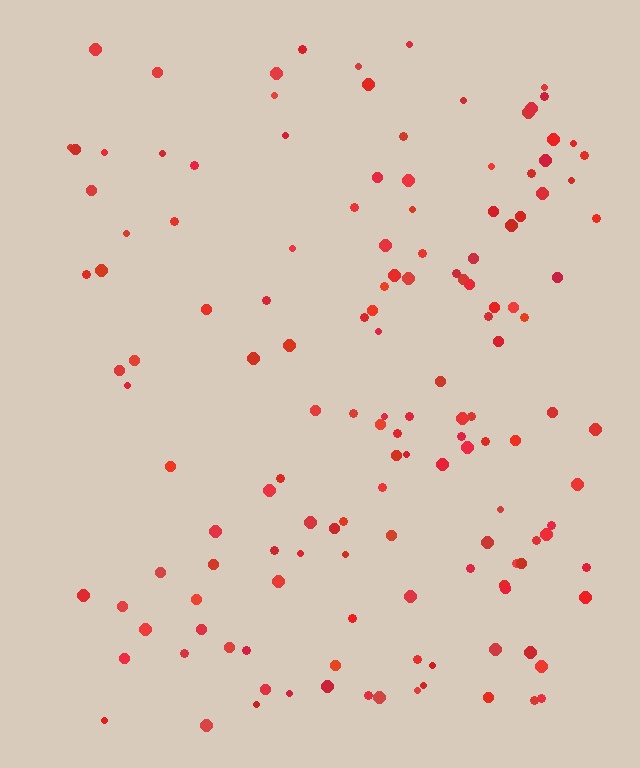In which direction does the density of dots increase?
From left to right, with the right side densest.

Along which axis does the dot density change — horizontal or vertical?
Horizontal.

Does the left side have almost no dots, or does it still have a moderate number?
Still a moderate number, just noticeably fewer than the right.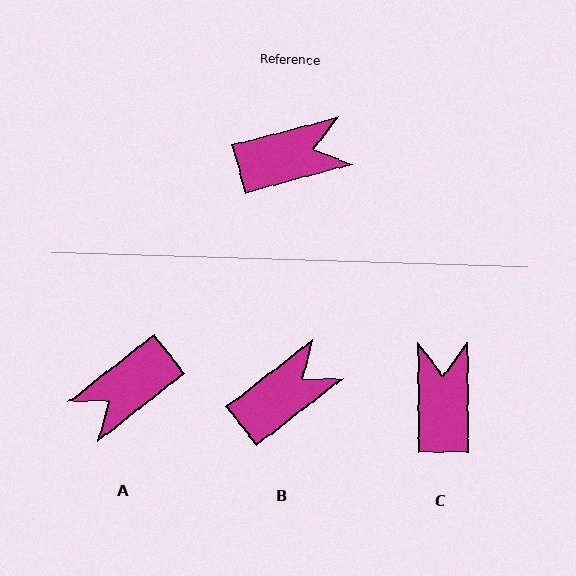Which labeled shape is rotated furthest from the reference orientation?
A, about 157 degrees away.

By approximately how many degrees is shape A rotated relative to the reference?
Approximately 157 degrees clockwise.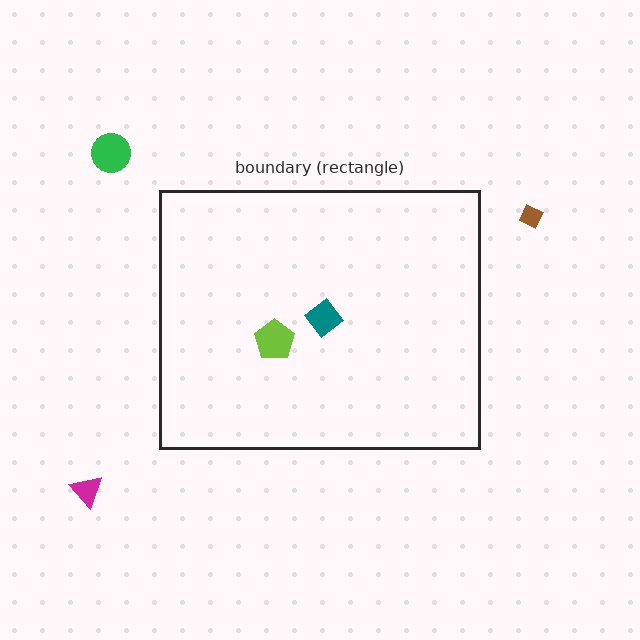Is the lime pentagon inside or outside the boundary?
Inside.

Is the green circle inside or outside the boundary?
Outside.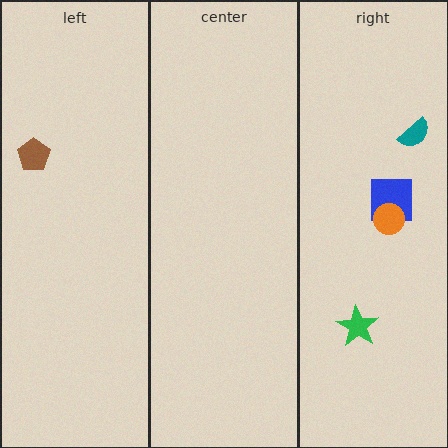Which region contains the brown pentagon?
The left region.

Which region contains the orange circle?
The right region.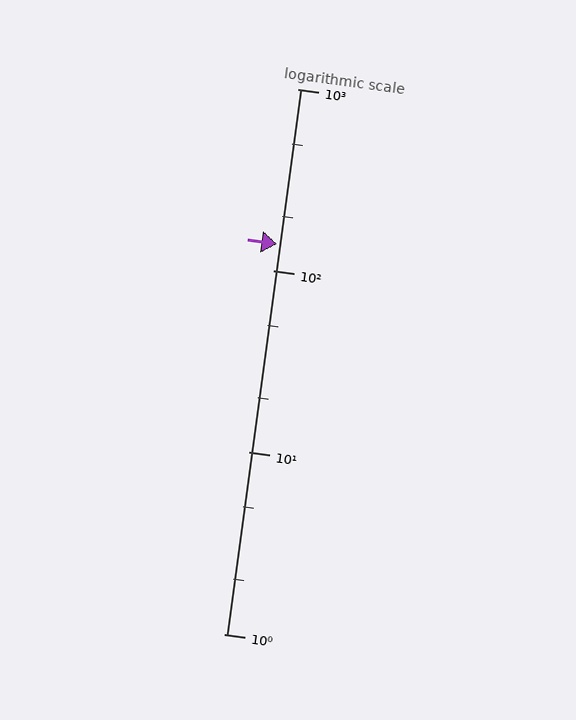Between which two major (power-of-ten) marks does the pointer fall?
The pointer is between 100 and 1000.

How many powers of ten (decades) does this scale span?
The scale spans 3 decades, from 1 to 1000.